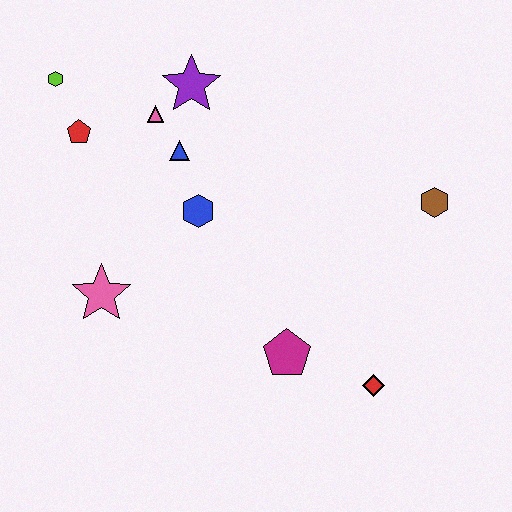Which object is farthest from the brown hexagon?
The lime hexagon is farthest from the brown hexagon.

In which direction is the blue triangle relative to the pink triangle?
The blue triangle is below the pink triangle.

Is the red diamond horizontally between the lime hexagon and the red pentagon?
No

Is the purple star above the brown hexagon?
Yes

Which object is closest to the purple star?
The pink triangle is closest to the purple star.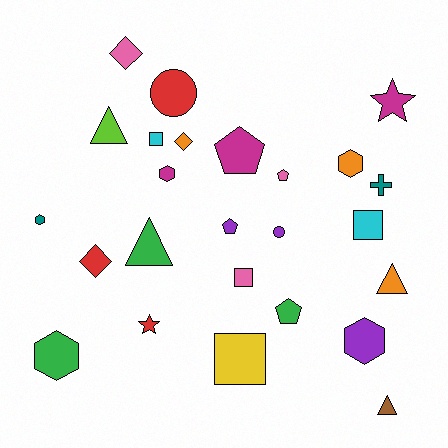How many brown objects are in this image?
There is 1 brown object.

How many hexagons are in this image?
There are 5 hexagons.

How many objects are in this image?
There are 25 objects.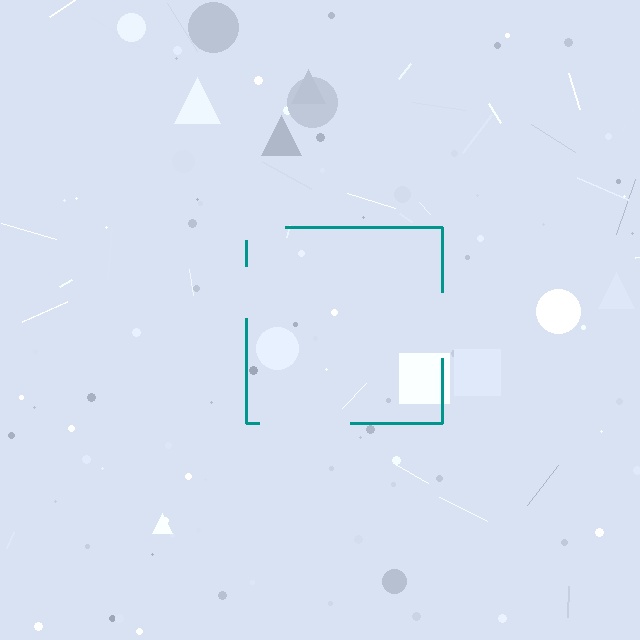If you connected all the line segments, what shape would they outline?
They would outline a square.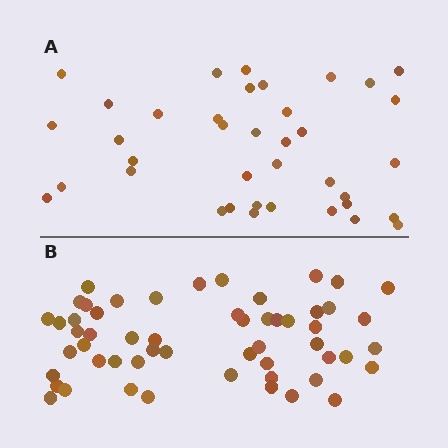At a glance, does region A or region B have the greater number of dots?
Region B (the bottom region) has more dots.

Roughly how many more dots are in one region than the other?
Region B has approximately 15 more dots than region A.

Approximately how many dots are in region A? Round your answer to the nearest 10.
About 40 dots. (The exact count is 38, which rounds to 40.)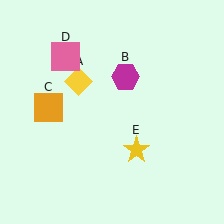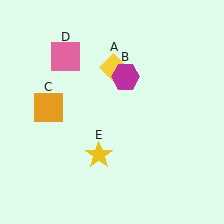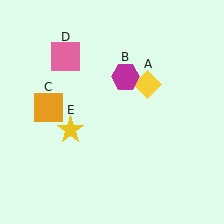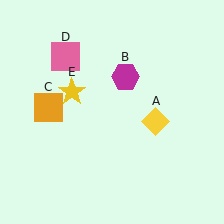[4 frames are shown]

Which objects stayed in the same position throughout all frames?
Magenta hexagon (object B) and orange square (object C) and pink square (object D) remained stationary.